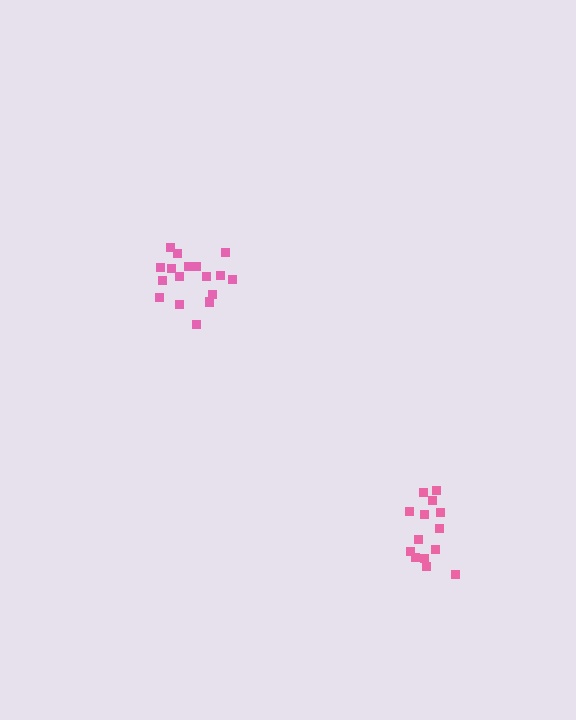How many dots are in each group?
Group 1: 14 dots, Group 2: 17 dots (31 total).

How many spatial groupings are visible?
There are 2 spatial groupings.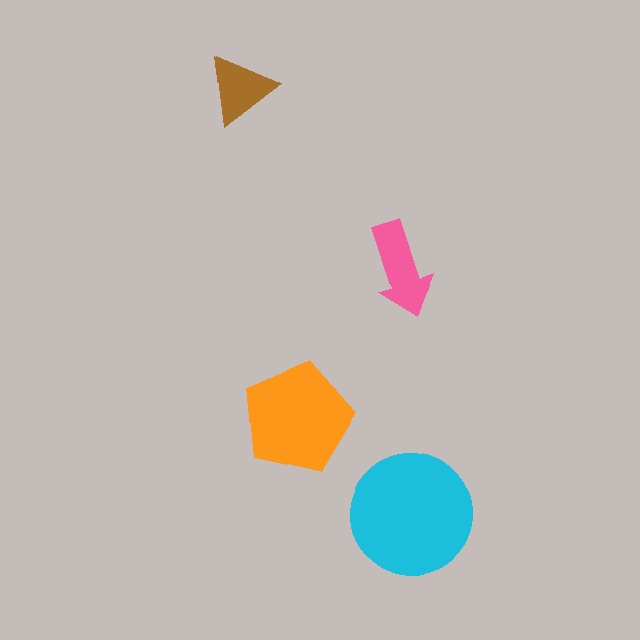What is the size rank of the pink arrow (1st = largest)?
3rd.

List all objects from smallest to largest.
The brown triangle, the pink arrow, the orange pentagon, the cyan circle.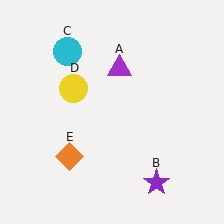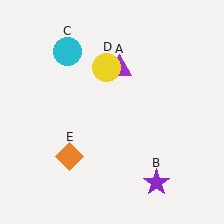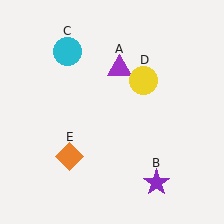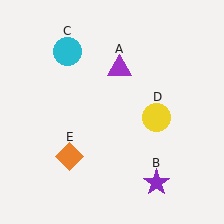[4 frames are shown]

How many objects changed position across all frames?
1 object changed position: yellow circle (object D).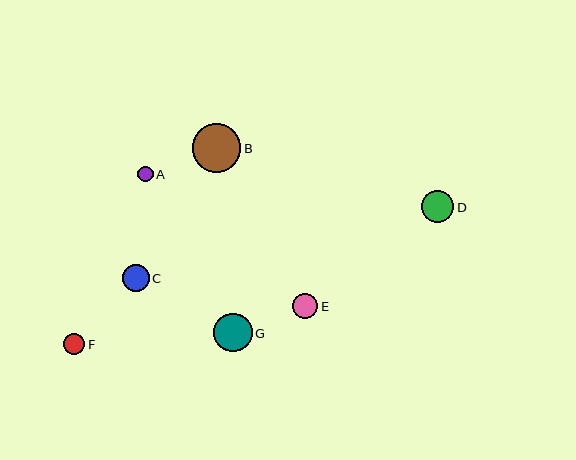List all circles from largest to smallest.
From largest to smallest: B, G, D, C, E, F, A.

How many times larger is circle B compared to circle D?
Circle B is approximately 1.5 times the size of circle D.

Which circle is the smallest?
Circle A is the smallest with a size of approximately 15 pixels.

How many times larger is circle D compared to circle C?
Circle D is approximately 1.2 times the size of circle C.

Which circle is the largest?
Circle B is the largest with a size of approximately 48 pixels.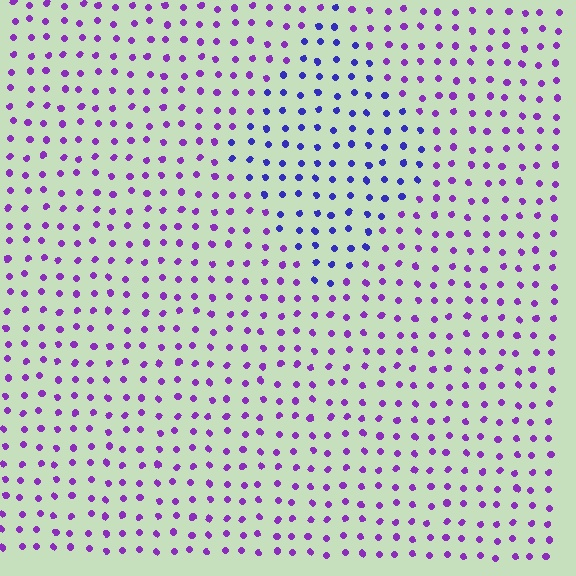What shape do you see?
I see a diamond.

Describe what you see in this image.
The image is filled with small purple elements in a uniform arrangement. A diamond-shaped region is visible where the elements are tinted to a slightly different hue, forming a subtle color boundary.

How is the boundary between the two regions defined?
The boundary is defined purely by a slight shift in hue (about 37 degrees). Spacing, size, and orientation are identical on both sides.